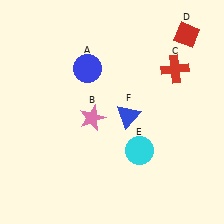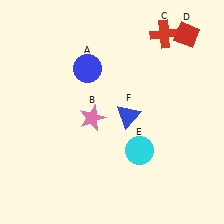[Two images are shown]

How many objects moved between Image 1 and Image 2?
1 object moved between the two images.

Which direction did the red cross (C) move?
The red cross (C) moved up.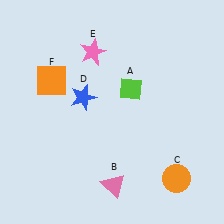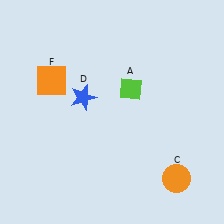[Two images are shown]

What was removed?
The pink triangle (B), the pink star (E) were removed in Image 2.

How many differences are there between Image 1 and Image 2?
There are 2 differences between the two images.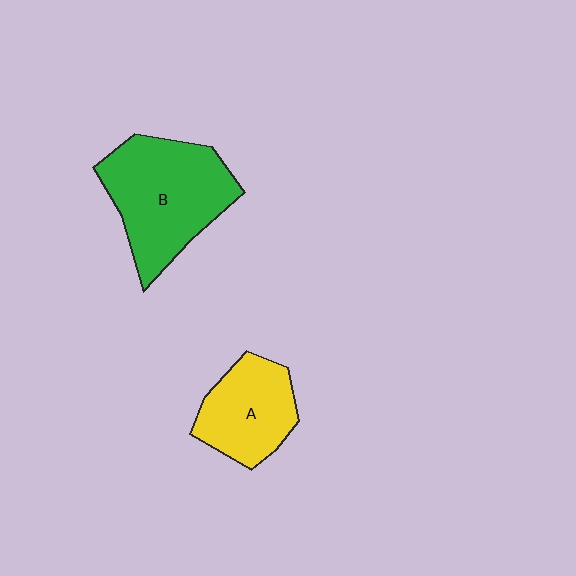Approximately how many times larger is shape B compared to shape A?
Approximately 1.5 times.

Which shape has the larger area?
Shape B (green).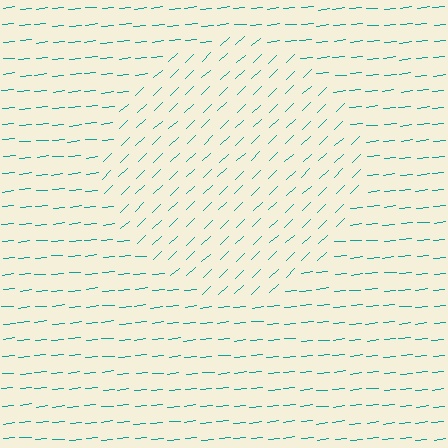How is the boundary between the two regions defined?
The boundary is defined purely by a change in line orientation (approximately 38 degrees difference). All lines are the same color and thickness.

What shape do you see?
I see a circle.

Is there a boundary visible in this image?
Yes, there is a texture boundary formed by a change in line orientation.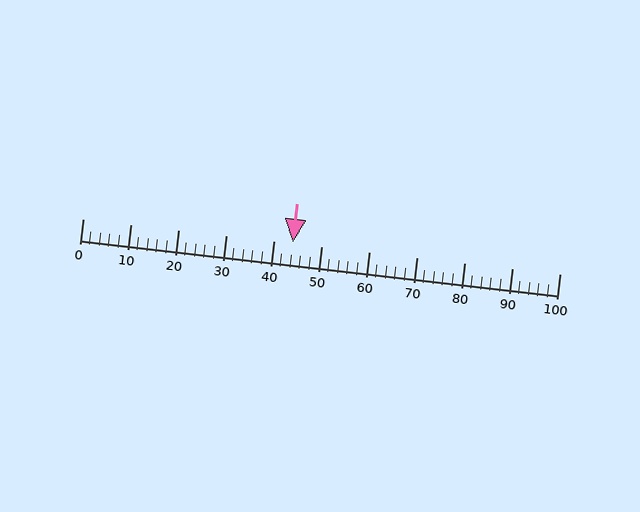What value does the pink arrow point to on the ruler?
The pink arrow points to approximately 44.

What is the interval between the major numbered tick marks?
The major tick marks are spaced 10 units apart.